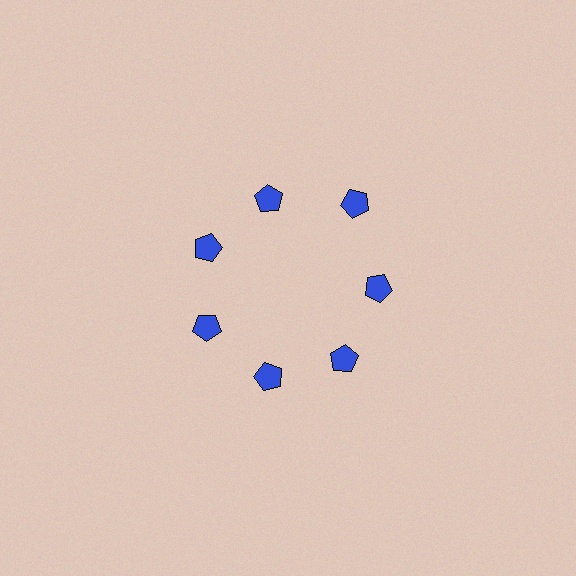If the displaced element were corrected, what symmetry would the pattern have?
It would have 7-fold rotational symmetry — the pattern would map onto itself every 51 degrees.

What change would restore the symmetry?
The symmetry would be restored by moving it inward, back onto the ring so that all 7 pentagons sit at equal angles and equal distance from the center.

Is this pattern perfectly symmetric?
No. The 7 blue pentagons are arranged in a ring, but one element near the 1 o'clock position is pushed outward from the center, breaking the 7-fold rotational symmetry.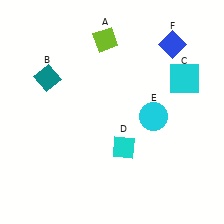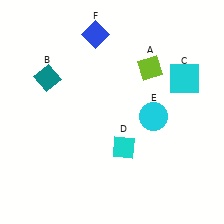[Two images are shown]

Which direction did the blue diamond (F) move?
The blue diamond (F) moved left.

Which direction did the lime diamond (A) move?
The lime diamond (A) moved right.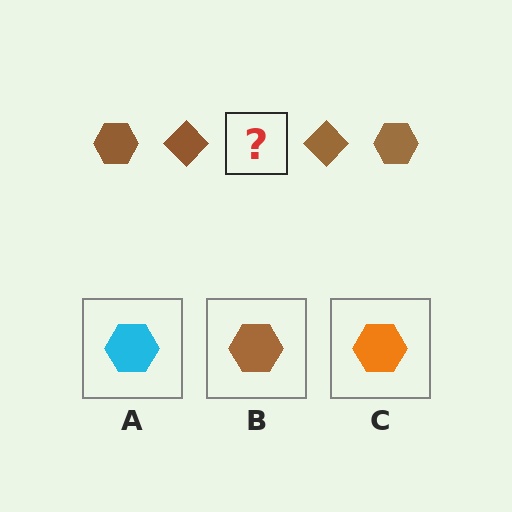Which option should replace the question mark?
Option B.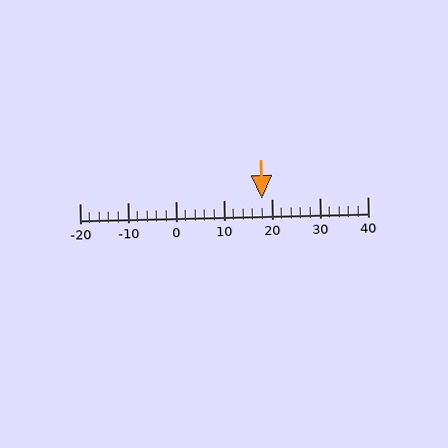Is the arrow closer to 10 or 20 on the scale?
The arrow is closer to 20.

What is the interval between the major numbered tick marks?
The major tick marks are spaced 10 units apart.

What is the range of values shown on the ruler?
The ruler shows values from -20 to 40.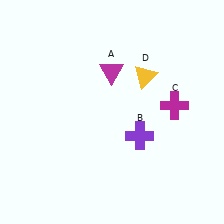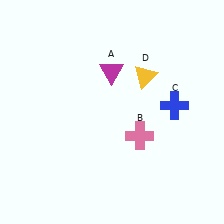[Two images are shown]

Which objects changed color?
B changed from purple to pink. C changed from magenta to blue.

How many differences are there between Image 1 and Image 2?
There are 2 differences between the two images.